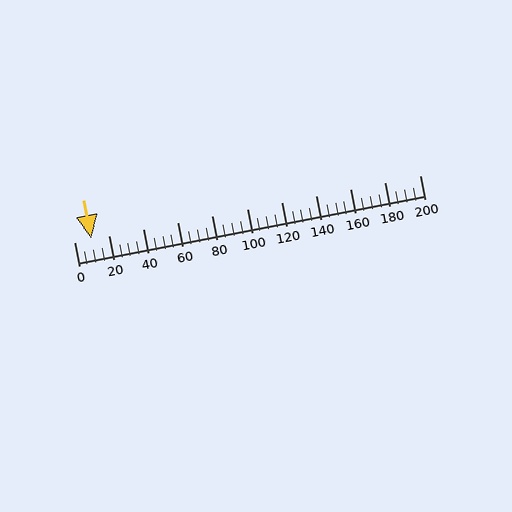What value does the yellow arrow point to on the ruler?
The yellow arrow points to approximately 10.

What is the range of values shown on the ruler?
The ruler shows values from 0 to 200.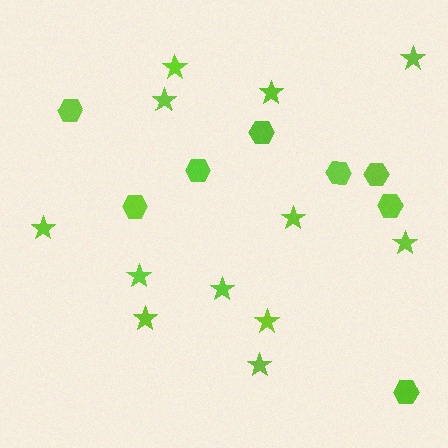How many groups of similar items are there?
There are 2 groups: one group of hexagons (8) and one group of stars (12).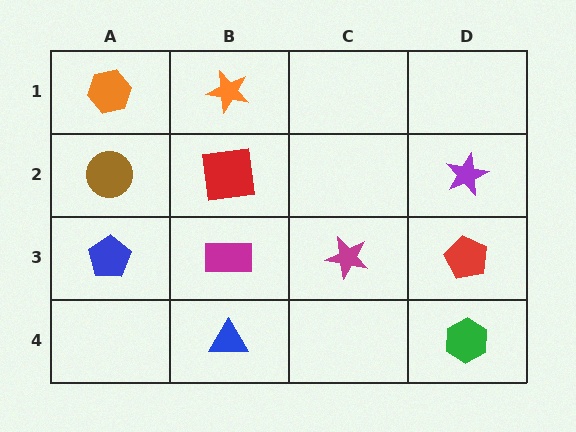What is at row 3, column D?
A red pentagon.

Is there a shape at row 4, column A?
No, that cell is empty.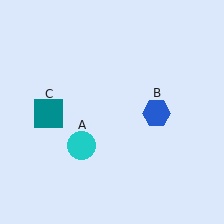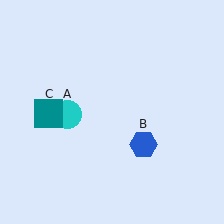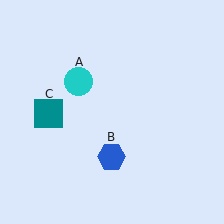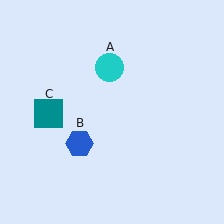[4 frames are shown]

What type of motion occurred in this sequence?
The cyan circle (object A), blue hexagon (object B) rotated clockwise around the center of the scene.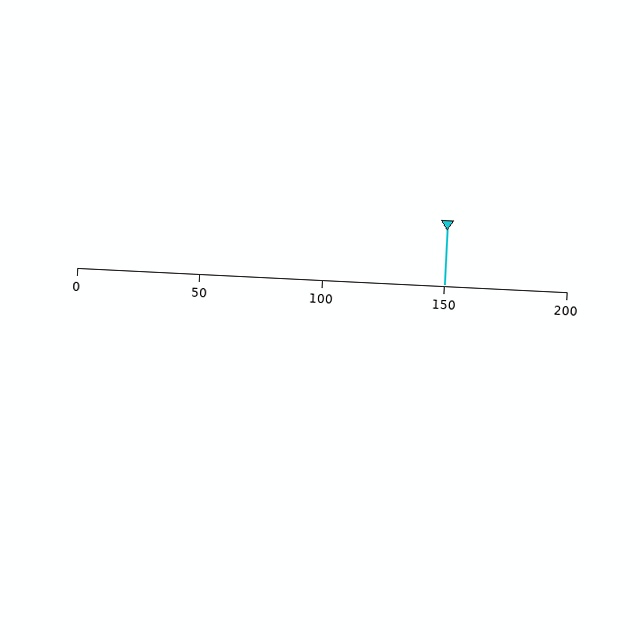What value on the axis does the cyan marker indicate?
The marker indicates approximately 150.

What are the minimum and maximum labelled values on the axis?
The axis runs from 0 to 200.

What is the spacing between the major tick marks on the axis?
The major ticks are spaced 50 apart.